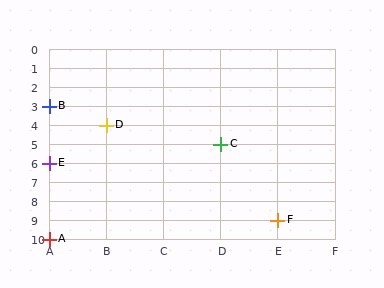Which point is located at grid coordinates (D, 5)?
Point C is at (D, 5).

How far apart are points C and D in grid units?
Points C and D are 2 columns and 1 row apart (about 2.2 grid units diagonally).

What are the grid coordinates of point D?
Point D is at grid coordinates (B, 4).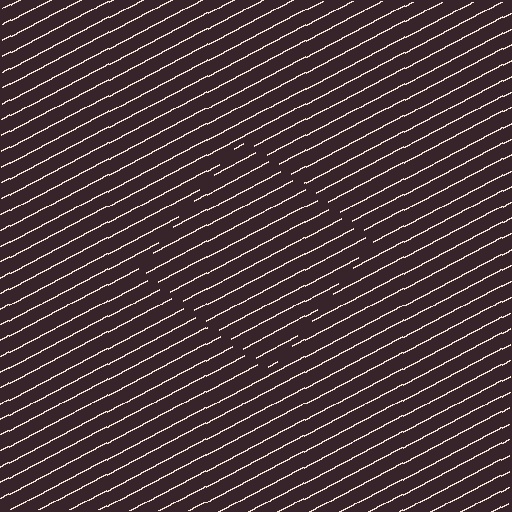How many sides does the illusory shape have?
4 sides — the line-ends trace a square.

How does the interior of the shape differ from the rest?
The interior of the shape contains the same grating, shifted by half a period — the contour is defined by the phase discontinuity where line-ends from the inner and outer gratings abut.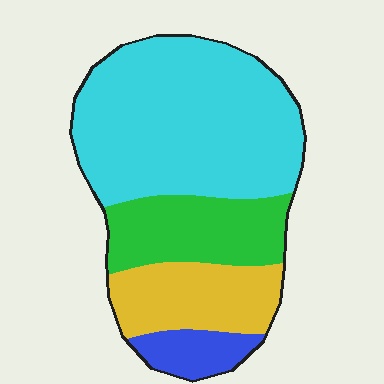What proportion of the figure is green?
Green takes up about one fifth (1/5) of the figure.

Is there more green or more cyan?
Cyan.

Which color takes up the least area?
Blue, at roughly 10%.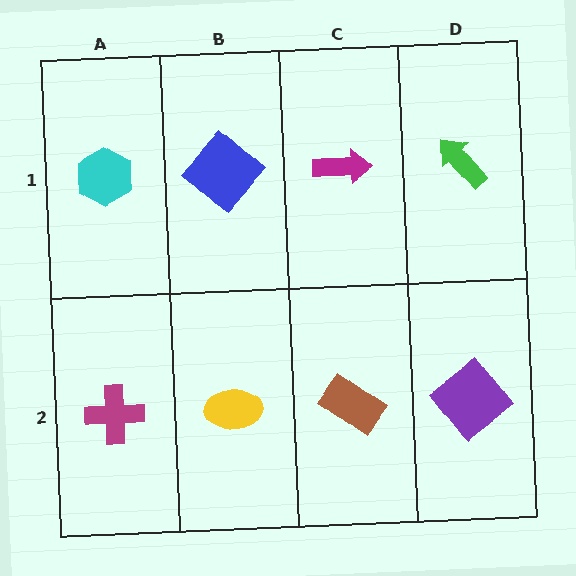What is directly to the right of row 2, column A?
A yellow ellipse.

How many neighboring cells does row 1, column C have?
3.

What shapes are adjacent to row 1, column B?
A yellow ellipse (row 2, column B), a cyan hexagon (row 1, column A), a magenta arrow (row 1, column C).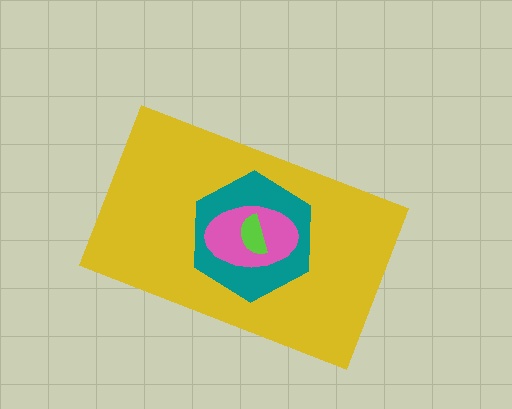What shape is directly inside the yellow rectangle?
The teal hexagon.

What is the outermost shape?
The yellow rectangle.